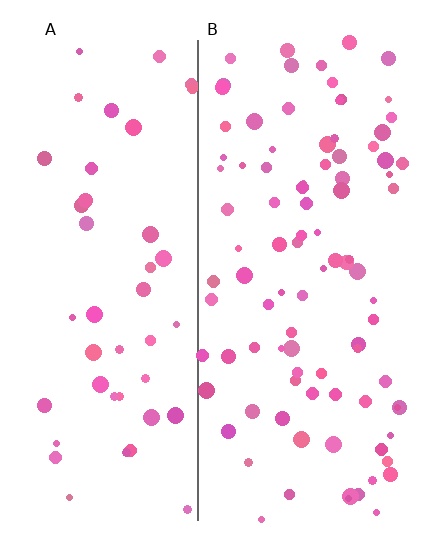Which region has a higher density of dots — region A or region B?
B (the right).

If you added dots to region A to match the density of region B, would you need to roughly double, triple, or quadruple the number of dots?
Approximately double.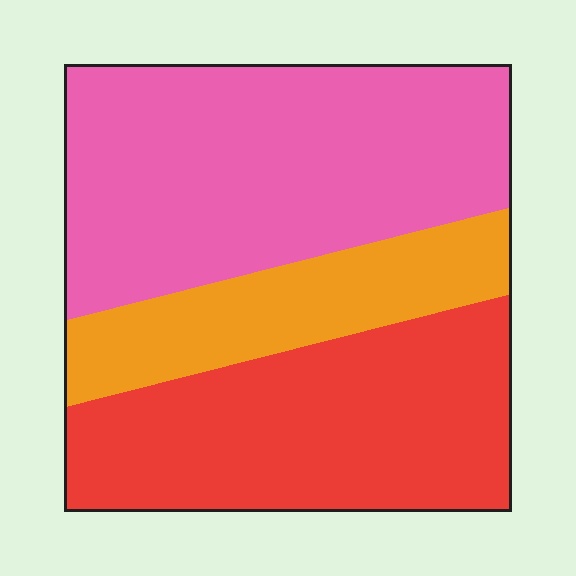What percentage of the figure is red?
Red takes up about three eighths (3/8) of the figure.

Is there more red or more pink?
Pink.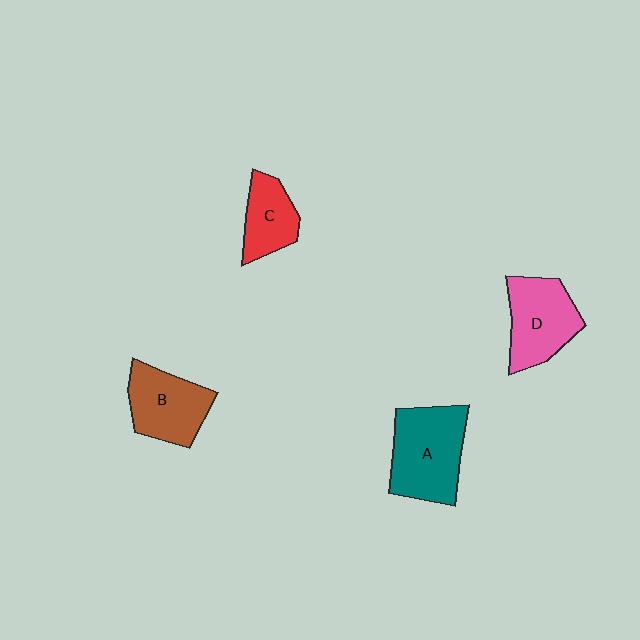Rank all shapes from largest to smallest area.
From largest to smallest: A (teal), D (pink), B (brown), C (red).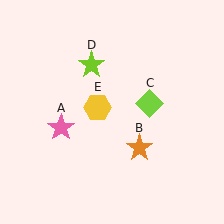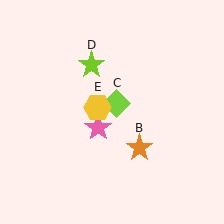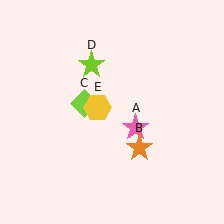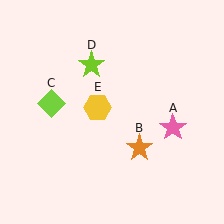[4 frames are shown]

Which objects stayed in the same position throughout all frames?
Orange star (object B) and lime star (object D) and yellow hexagon (object E) remained stationary.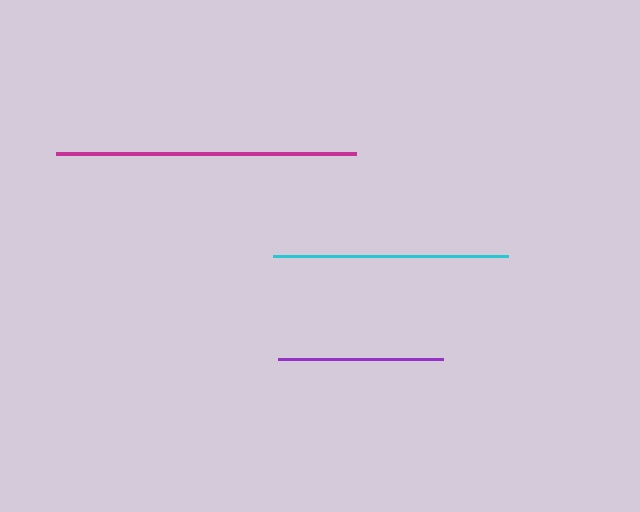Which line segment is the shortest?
The purple line is the shortest at approximately 165 pixels.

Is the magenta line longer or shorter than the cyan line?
The magenta line is longer than the cyan line.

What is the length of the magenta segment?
The magenta segment is approximately 300 pixels long.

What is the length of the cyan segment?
The cyan segment is approximately 235 pixels long.